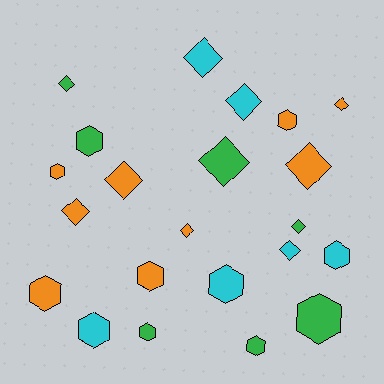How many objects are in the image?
There are 22 objects.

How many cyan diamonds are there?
There are 3 cyan diamonds.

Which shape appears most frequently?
Hexagon, with 11 objects.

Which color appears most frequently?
Orange, with 9 objects.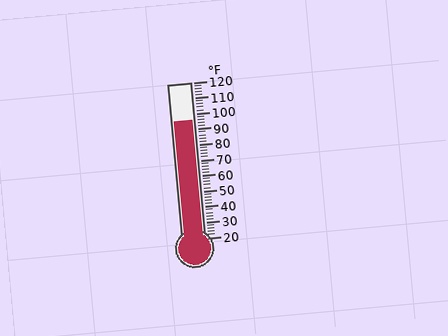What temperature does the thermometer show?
The thermometer shows approximately 96°F.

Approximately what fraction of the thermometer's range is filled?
The thermometer is filled to approximately 75% of its range.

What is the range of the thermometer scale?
The thermometer scale ranges from 20°F to 120°F.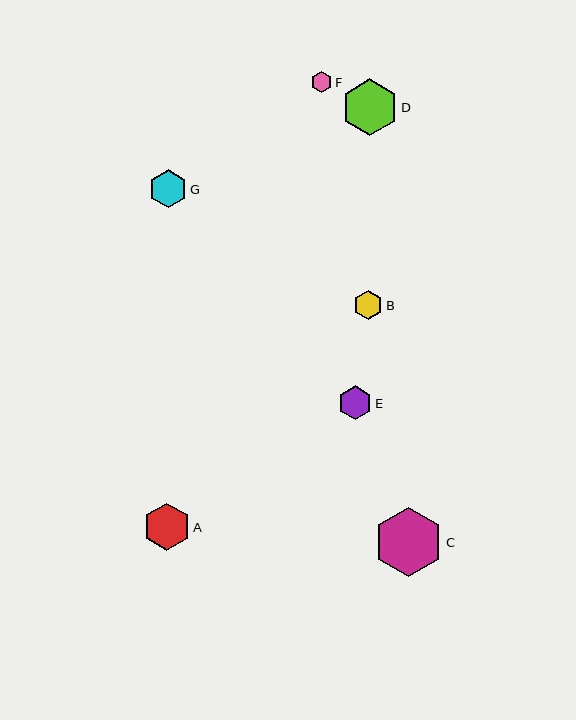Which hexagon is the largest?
Hexagon C is the largest with a size of approximately 69 pixels.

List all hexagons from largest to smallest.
From largest to smallest: C, D, A, G, E, B, F.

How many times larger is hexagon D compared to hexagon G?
Hexagon D is approximately 1.5 times the size of hexagon G.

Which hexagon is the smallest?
Hexagon F is the smallest with a size of approximately 22 pixels.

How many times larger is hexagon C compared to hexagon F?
Hexagon C is approximately 3.2 times the size of hexagon F.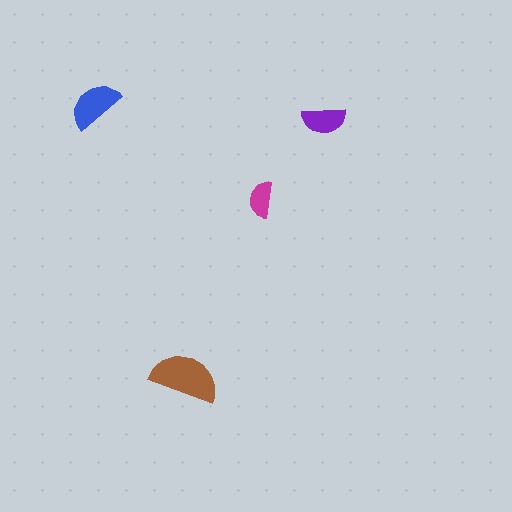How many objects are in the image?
There are 4 objects in the image.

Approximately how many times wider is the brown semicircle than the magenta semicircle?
About 2 times wider.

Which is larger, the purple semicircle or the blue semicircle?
The blue one.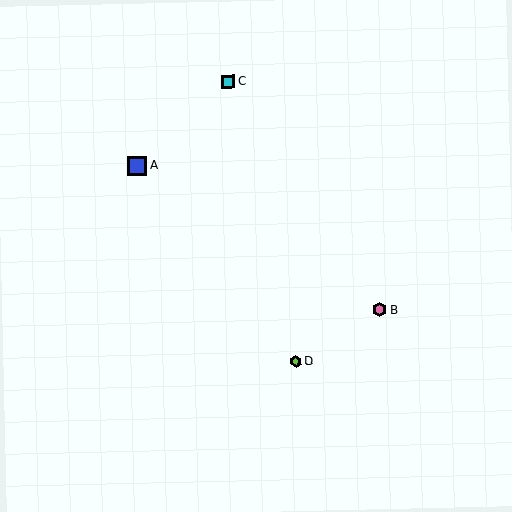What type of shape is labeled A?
Shape A is a blue square.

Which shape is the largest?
The blue square (labeled A) is the largest.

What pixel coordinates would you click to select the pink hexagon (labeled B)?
Click at (380, 310) to select the pink hexagon B.